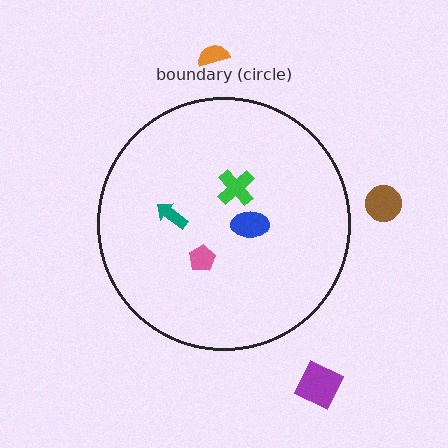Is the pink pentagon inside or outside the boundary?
Inside.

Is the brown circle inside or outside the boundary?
Outside.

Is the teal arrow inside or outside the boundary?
Inside.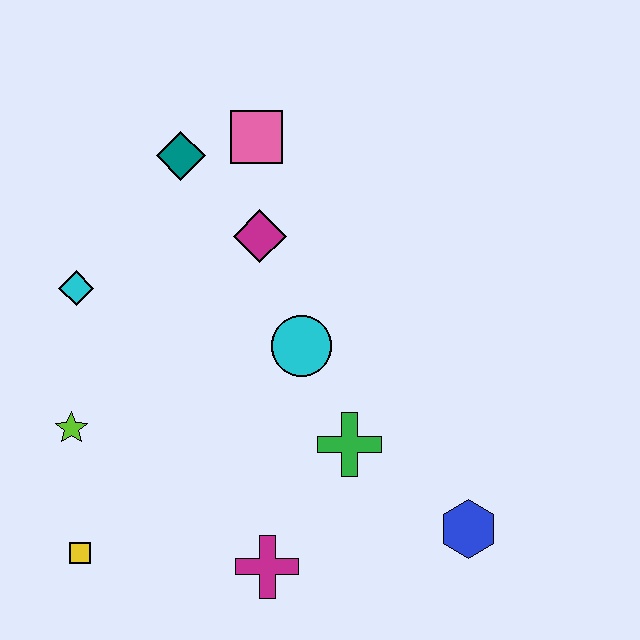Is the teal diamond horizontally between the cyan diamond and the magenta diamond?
Yes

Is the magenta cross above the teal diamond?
No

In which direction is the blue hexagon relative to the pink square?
The blue hexagon is below the pink square.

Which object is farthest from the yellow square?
The pink square is farthest from the yellow square.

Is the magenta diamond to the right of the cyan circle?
No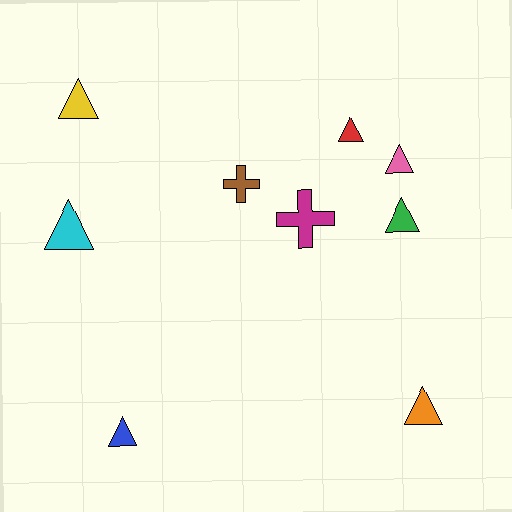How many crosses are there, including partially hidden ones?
There are 2 crosses.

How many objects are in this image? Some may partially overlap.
There are 9 objects.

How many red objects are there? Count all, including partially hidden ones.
There is 1 red object.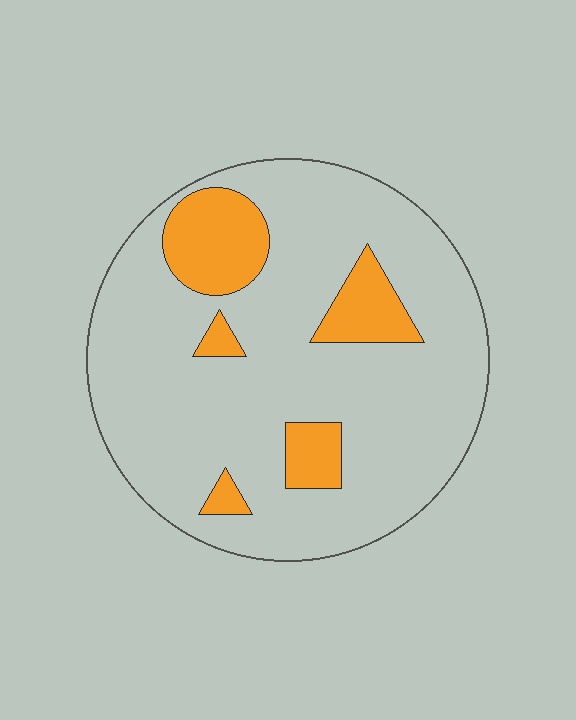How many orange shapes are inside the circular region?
5.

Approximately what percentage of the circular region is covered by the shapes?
Approximately 15%.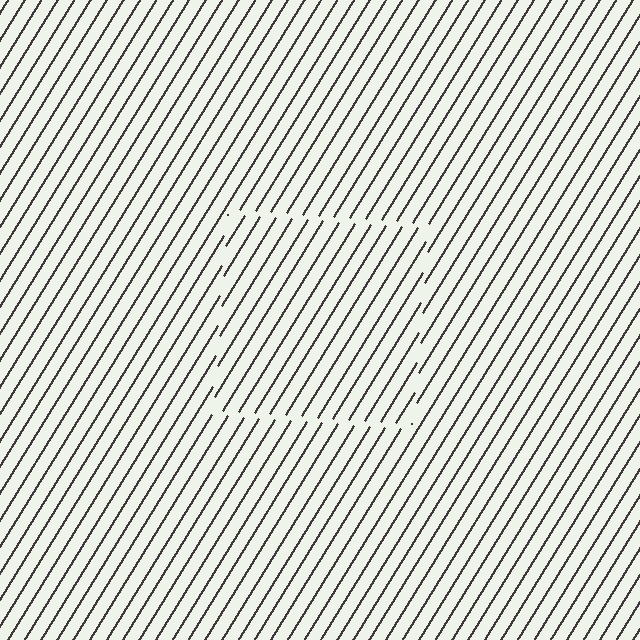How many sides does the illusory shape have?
4 sides — the line-ends trace a square.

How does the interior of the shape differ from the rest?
The interior of the shape contains the same grating, shifted by half a period — the contour is defined by the phase discontinuity where line-ends from the inner and outer gratings abut.